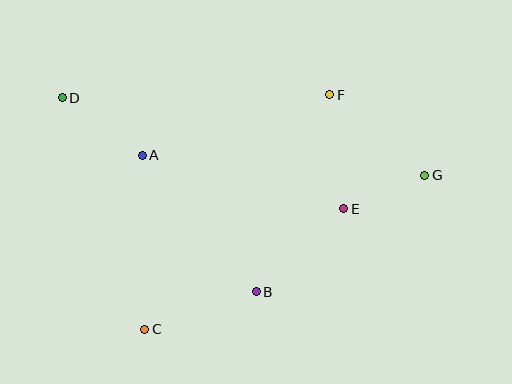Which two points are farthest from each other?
Points D and G are farthest from each other.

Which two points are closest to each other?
Points E and G are closest to each other.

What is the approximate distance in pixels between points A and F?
The distance between A and F is approximately 197 pixels.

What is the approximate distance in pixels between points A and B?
The distance between A and B is approximately 178 pixels.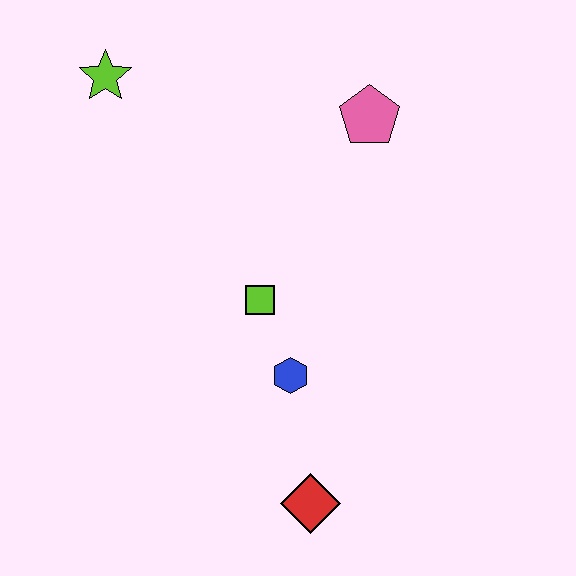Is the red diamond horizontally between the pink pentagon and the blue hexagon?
Yes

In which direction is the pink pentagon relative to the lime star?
The pink pentagon is to the right of the lime star.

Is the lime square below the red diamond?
No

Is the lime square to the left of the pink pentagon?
Yes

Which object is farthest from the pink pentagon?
The red diamond is farthest from the pink pentagon.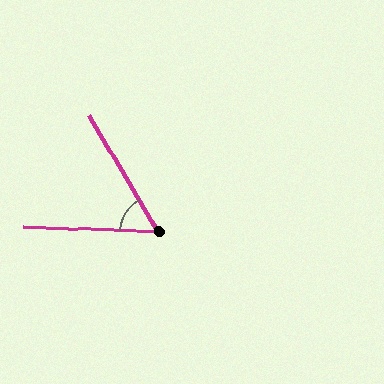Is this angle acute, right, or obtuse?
It is acute.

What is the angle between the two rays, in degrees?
Approximately 58 degrees.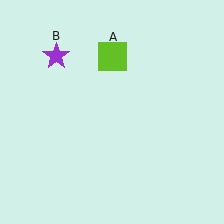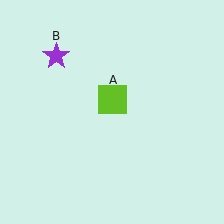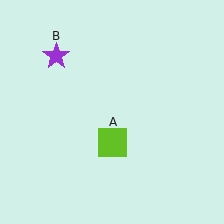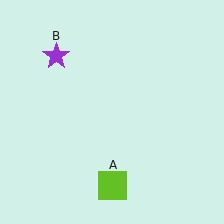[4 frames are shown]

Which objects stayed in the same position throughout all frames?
Purple star (object B) remained stationary.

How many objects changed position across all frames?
1 object changed position: lime square (object A).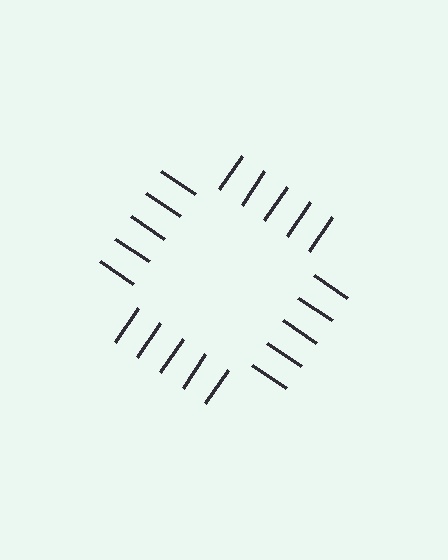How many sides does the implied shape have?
4 sides — the line-ends trace a square.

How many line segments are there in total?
20 — 5 along each of the 4 edges.